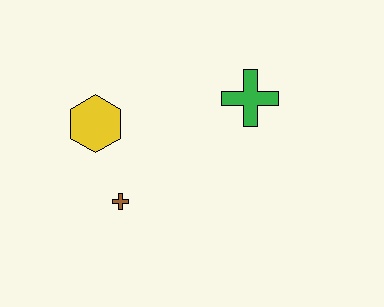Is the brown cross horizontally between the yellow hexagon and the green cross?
Yes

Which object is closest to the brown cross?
The yellow hexagon is closest to the brown cross.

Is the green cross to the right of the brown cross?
Yes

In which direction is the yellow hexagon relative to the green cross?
The yellow hexagon is to the left of the green cross.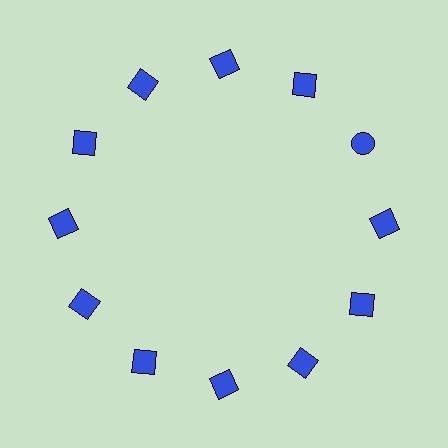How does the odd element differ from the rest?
It has a different shape: circle instead of square.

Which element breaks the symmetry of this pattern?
The blue circle at roughly the 2 o'clock position breaks the symmetry. All other shapes are blue squares.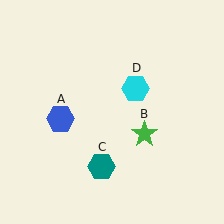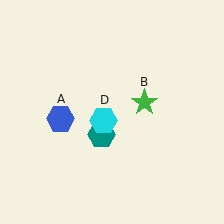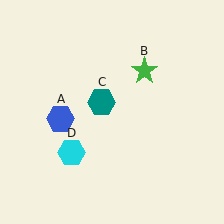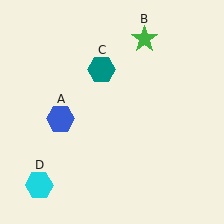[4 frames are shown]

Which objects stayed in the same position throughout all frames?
Blue hexagon (object A) remained stationary.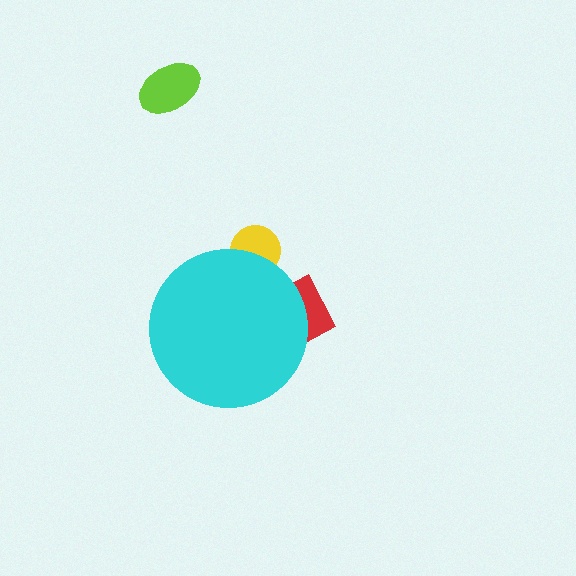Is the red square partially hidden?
Yes, the red square is partially hidden behind the cyan circle.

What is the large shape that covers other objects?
A cyan circle.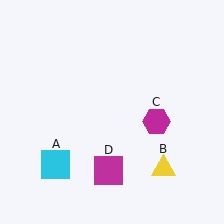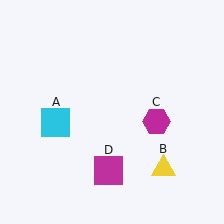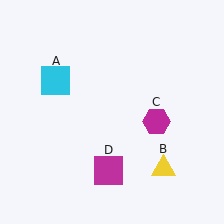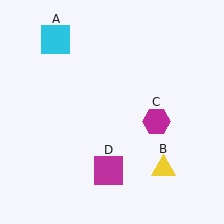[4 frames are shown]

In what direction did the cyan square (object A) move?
The cyan square (object A) moved up.